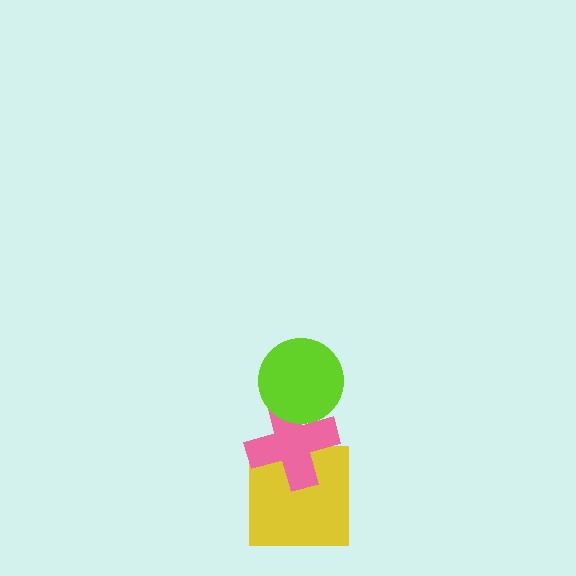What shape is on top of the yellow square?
The pink cross is on top of the yellow square.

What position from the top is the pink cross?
The pink cross is 2nd from the top.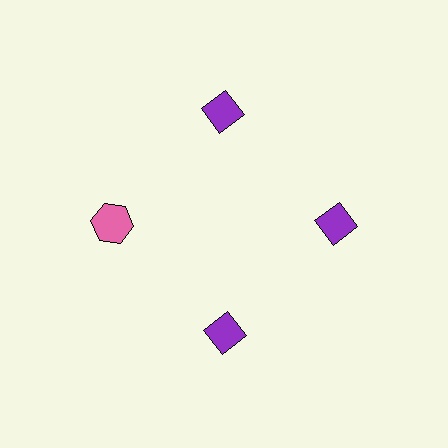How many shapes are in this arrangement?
There are 4 shapes arranged in a ring pattern.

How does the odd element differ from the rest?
It differs in both color (pink instead of purple) and shape (hexagon instead of diamond).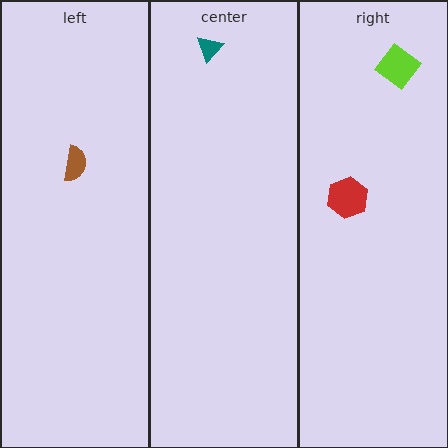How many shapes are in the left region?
1.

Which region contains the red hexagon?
The right region.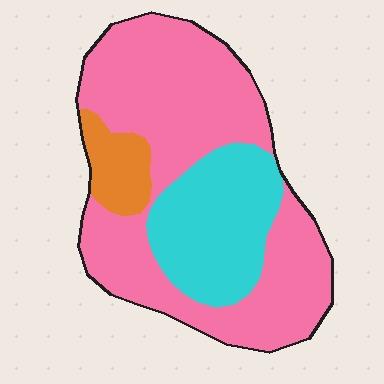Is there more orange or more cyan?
Cyan.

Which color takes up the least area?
Orange, at roughly 10%.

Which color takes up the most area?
Pink, at roughly 65%.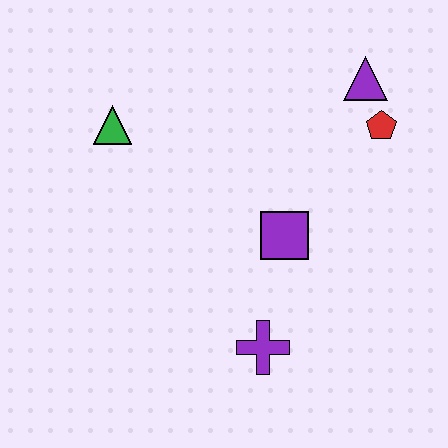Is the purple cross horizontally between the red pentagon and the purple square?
No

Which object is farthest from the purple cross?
The purple triangle is farthest from the purple cross.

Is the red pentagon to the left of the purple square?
No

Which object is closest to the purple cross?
The purple square is closest to the purple cross.